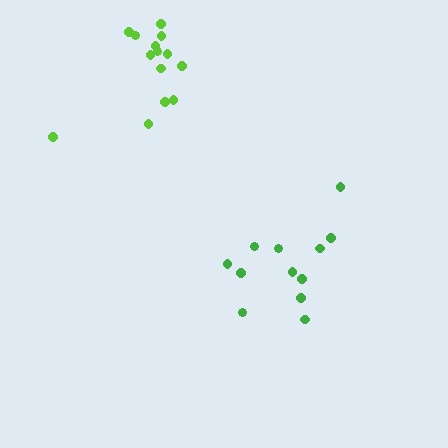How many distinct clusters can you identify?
There are 2 distinct clusters.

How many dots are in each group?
Group 1: 12 dots, Group 2: 14 dots (26 total).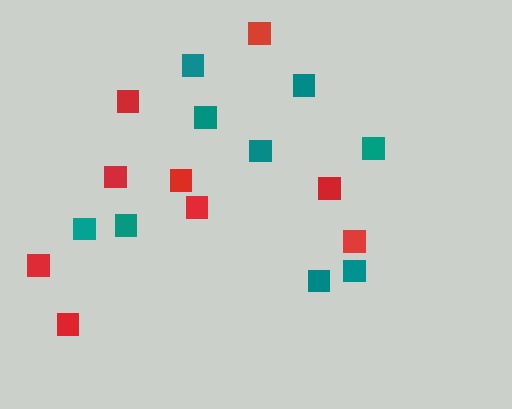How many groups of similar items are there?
There are 2 groups: one group of red squares (9) and one group of teal squares (9).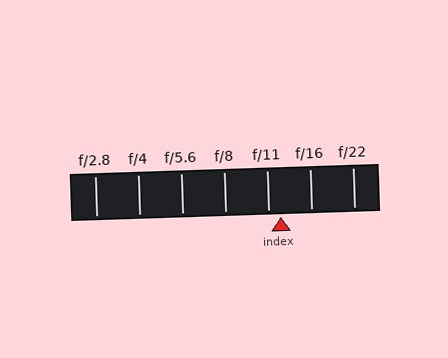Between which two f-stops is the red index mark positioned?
The index mark is between f/11 and f/16.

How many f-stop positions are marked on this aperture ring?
There are 7 f-stop positions marked.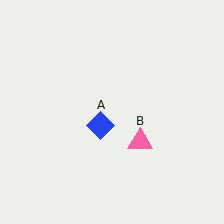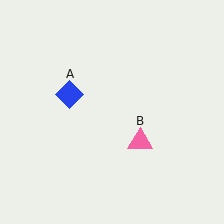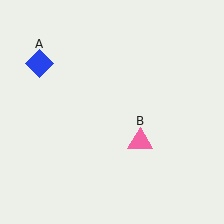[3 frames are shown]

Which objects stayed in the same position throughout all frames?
Pink triangle (object B) remained stationary.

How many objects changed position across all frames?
1 object changed position: blue diamond (object A).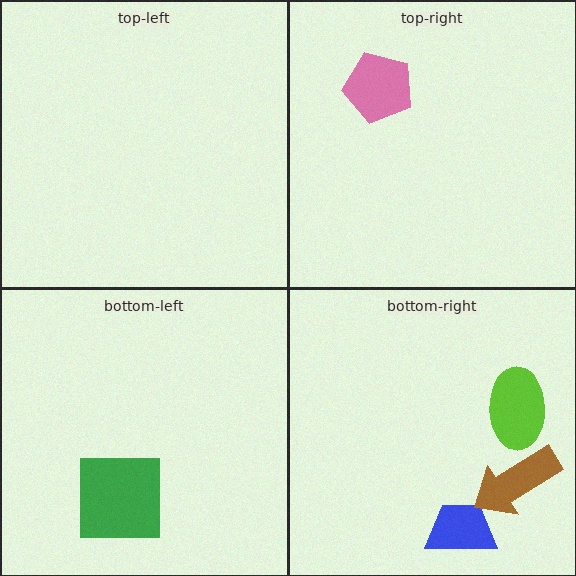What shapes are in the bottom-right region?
The blue trapezoid, the brown arrow, the lime ellipse.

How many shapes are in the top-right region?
1.